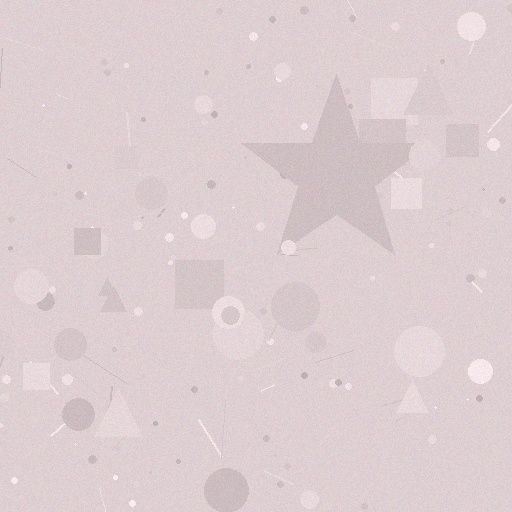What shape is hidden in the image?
A star is hidden in the image.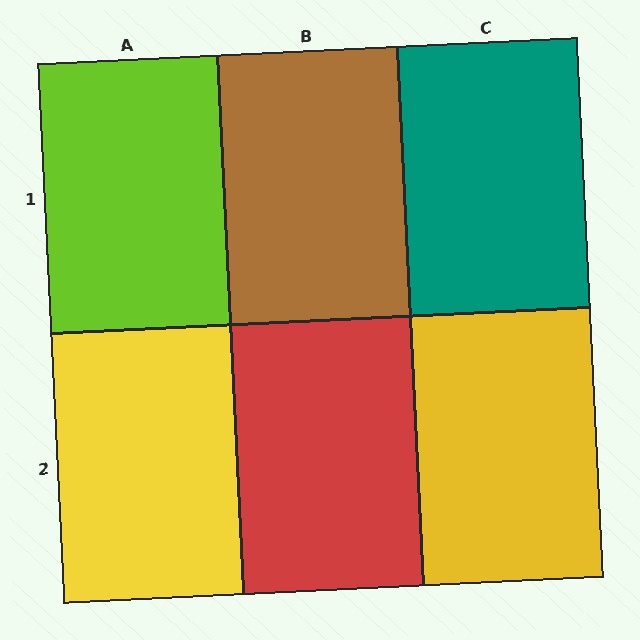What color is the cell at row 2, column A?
Yellow.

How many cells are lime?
1 cell is lime.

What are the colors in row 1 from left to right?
Lime, brown, teal.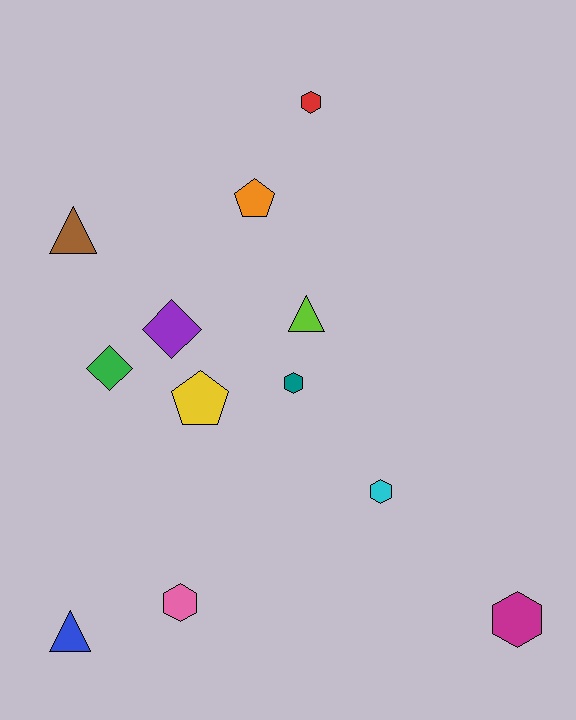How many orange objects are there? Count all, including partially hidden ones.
There is 1 orange object.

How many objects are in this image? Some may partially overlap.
There are 12 objects.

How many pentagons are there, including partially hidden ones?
There are 2 pentagons.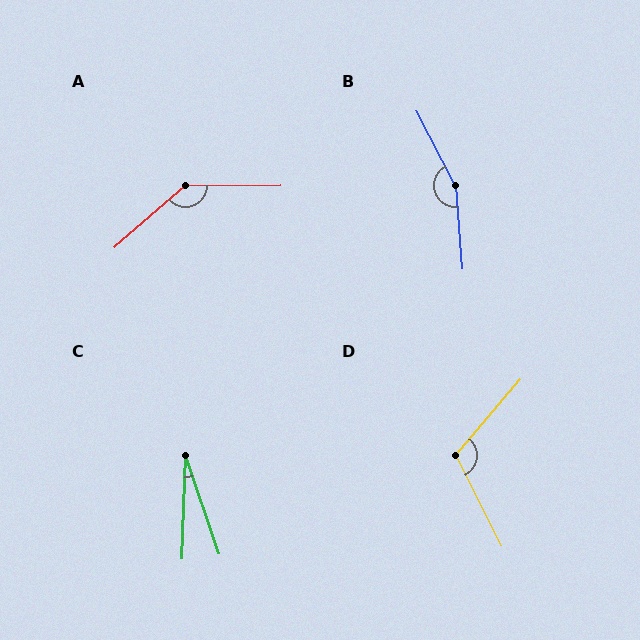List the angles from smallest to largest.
C (21°), D (113°), A (139°), B (158°).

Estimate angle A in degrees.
Approximately 139 degrees.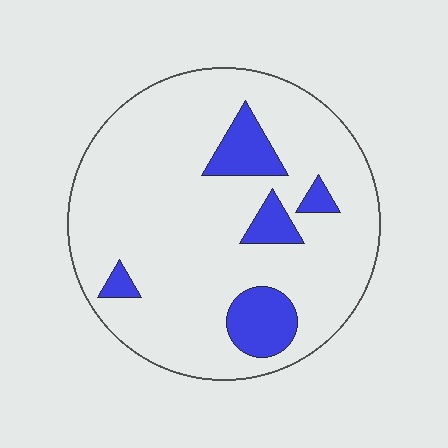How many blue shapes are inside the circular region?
5.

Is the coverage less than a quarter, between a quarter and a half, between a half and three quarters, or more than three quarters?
Less than a quarter.